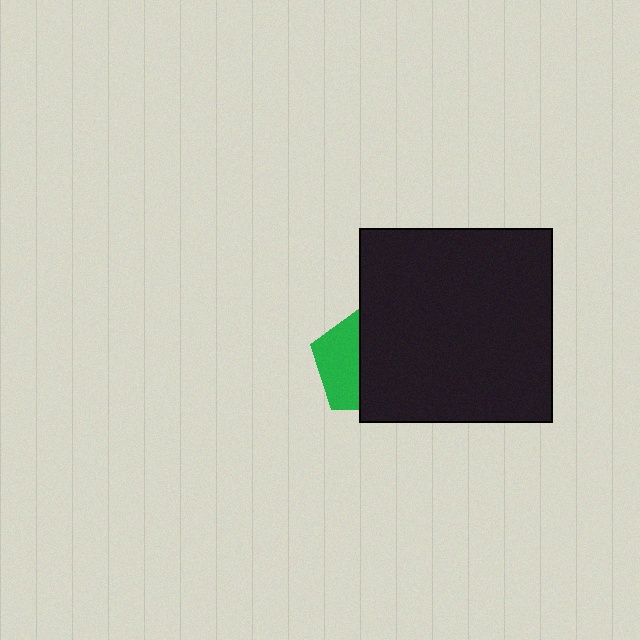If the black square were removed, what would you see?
You would see the complete green pentagon.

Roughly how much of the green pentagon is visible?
A small part of it is visible (roughly 42%).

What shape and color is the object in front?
The object in front is a black square.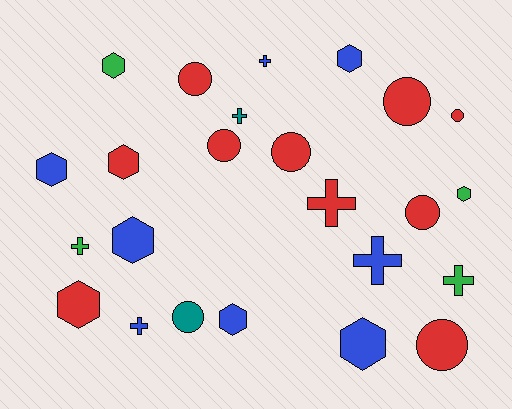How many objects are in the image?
There are 24 objects.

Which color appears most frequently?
Red, with 10 objects.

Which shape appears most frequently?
Hexagon, with 9 objects.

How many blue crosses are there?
There are 3 blue crosses.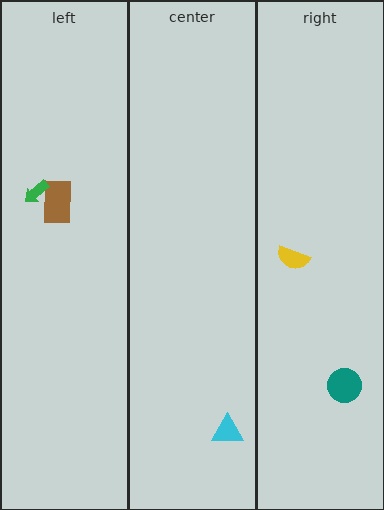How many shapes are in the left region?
2.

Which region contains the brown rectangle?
The left region.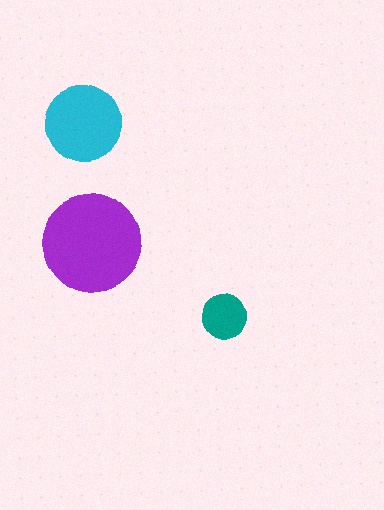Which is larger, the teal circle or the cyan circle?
The cyan one.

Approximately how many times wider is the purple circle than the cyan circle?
About 1.5 times wider.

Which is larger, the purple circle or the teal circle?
The purple one.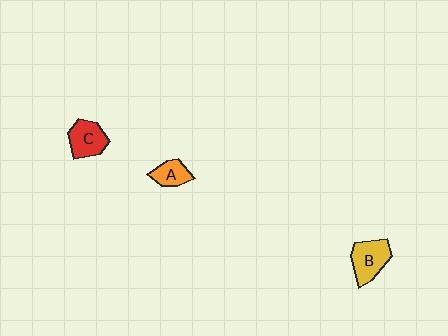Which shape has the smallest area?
Shape A (orange).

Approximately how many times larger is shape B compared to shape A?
Approximately 1.6 times.